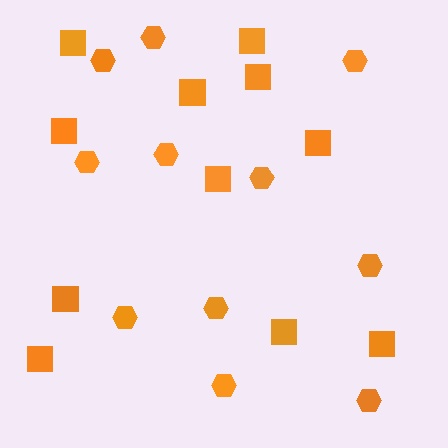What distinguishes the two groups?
There are 2 groups: one group of squares (11) and one group of hexagons (11).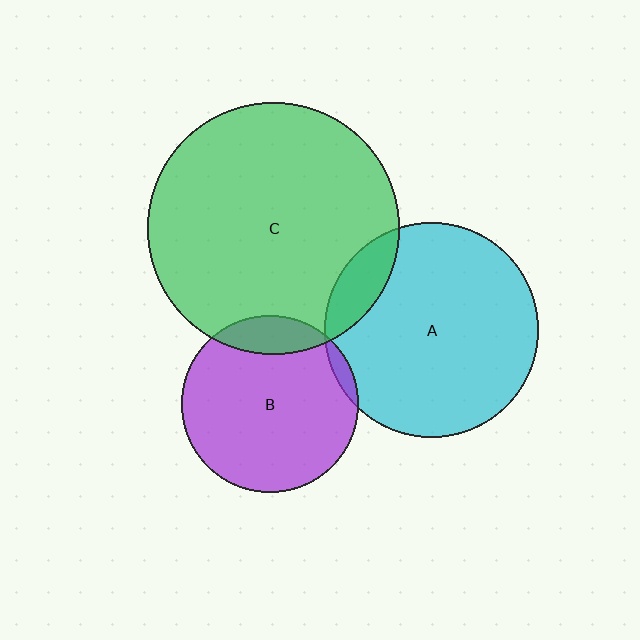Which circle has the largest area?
Circle C (green).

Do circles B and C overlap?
Yes.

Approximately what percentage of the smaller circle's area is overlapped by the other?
Approximately 15%.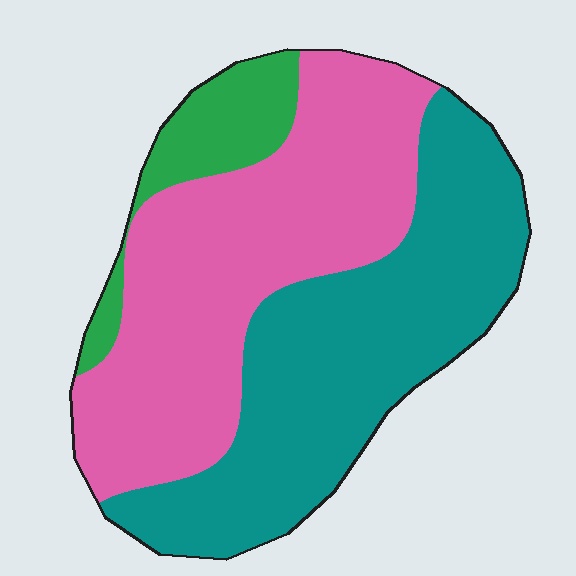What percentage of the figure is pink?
Pink covers 46% of the figure.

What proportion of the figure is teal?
Teal covers 44% of the figure.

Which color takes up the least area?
Green, at roughly 10%.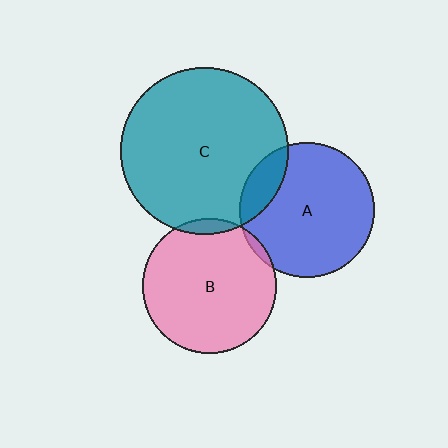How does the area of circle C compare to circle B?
Approximately 1.6 times.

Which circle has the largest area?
Circle C (teal).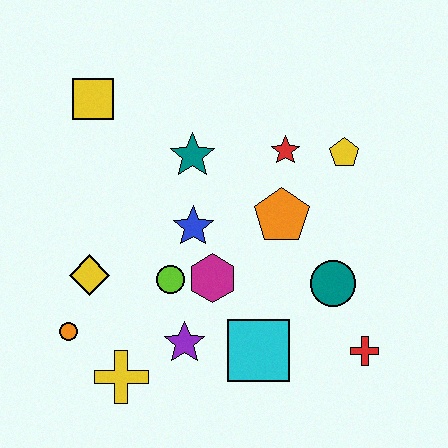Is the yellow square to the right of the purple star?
No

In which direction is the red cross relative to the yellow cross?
The red cross is to the right of the yellow cross.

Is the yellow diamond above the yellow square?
No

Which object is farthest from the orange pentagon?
The orange circle is farthest from the orange pentagon.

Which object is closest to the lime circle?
The magenta hexagon is closest to the lime circle.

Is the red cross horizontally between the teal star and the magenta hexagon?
No